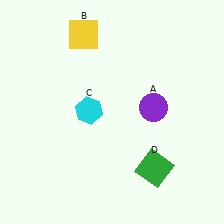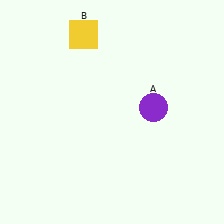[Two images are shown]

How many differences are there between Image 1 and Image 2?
There are 2 differences between the two images.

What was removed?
The green square (D), the cyan hexagon (C) were removed in Image 2.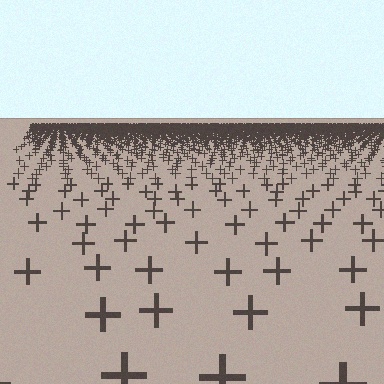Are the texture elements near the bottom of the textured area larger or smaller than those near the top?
Larger. Near the bottom, elements are closer to the viewer and appear at a bigger on-screen size.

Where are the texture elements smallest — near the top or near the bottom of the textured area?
Near the top.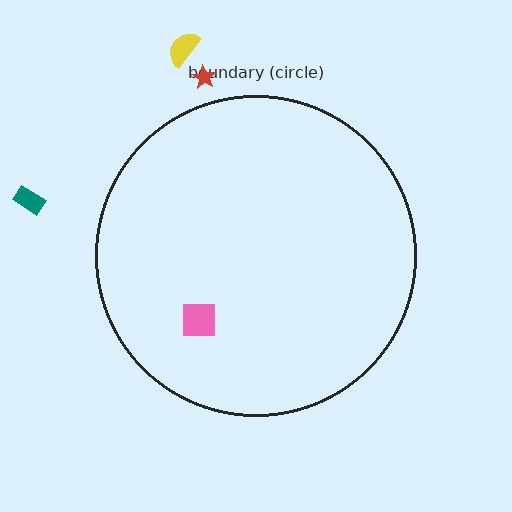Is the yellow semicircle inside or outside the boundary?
Outside.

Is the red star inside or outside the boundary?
Outside.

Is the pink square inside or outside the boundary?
Inside.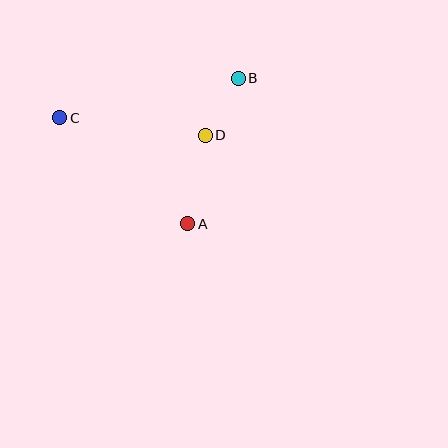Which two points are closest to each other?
Points B and D are closest to each other.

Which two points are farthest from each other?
Points B and C are farthest from each other.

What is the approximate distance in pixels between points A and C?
The distance between A and C is approximately 166 pixels.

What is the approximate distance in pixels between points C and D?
The distance between C and D is approximately 147 pixels.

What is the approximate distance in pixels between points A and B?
The distance between A and B is approximately 154 pixels.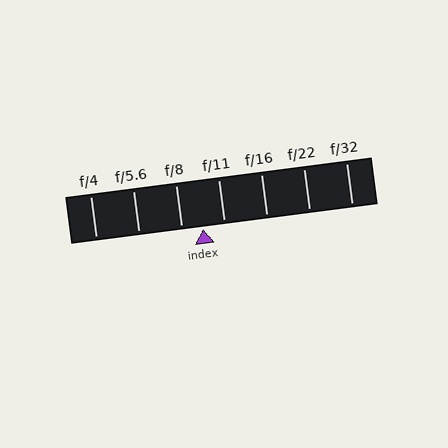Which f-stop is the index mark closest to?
The index mark is closest to f/8.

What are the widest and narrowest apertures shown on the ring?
The widest aperture shown is f/4 and the narrowest is f/32.